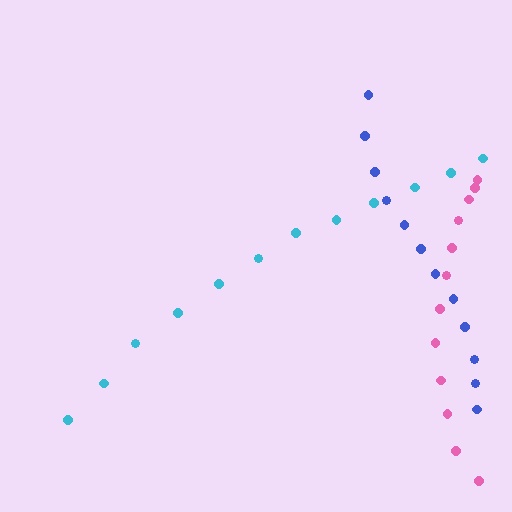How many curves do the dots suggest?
There are 3 distinct paths.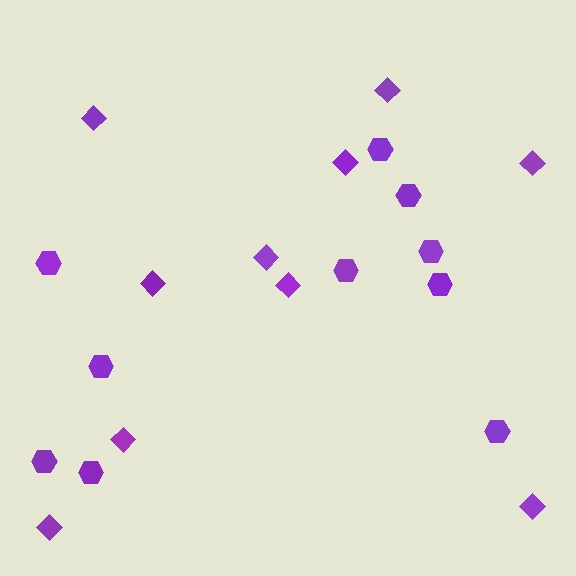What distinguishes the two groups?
There are 2 groups: one group of hexagons (10) and one group of diamonds (10).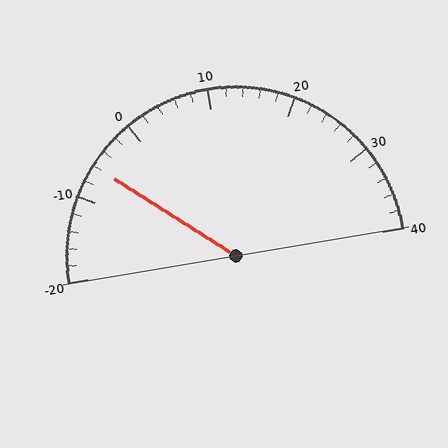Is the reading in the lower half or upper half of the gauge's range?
The reading is in the lower half of the range (-20 to 40).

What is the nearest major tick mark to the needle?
The nearest major tick mark is -10.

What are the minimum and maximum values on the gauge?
The gauge ranges from -20 to 40.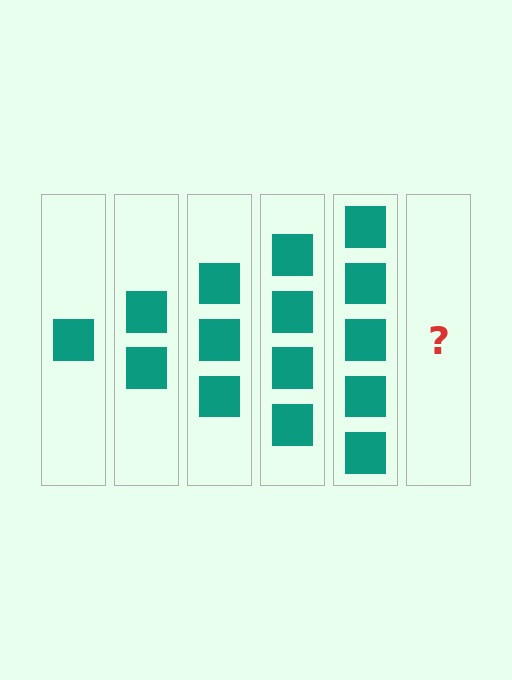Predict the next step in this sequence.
The next step is 6 squares.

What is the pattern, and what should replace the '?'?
The pattern is that each step adds one more square. The '?' should be 6 squares.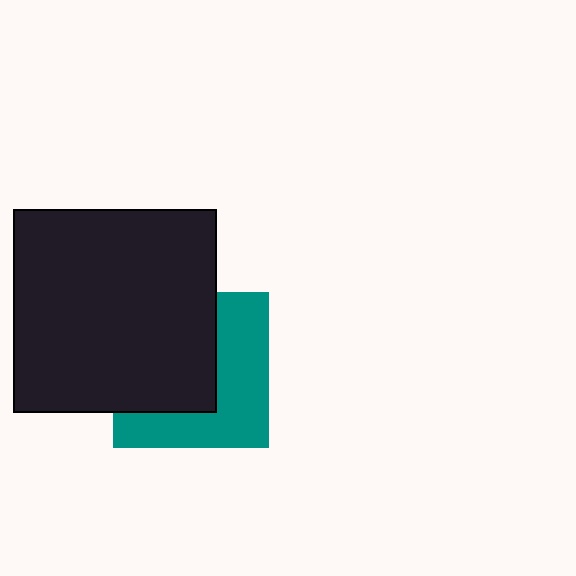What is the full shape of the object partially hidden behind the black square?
The partially hidden object is a teal square.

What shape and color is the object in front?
The object in front is a black square.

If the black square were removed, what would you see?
You would see the complete teal square.